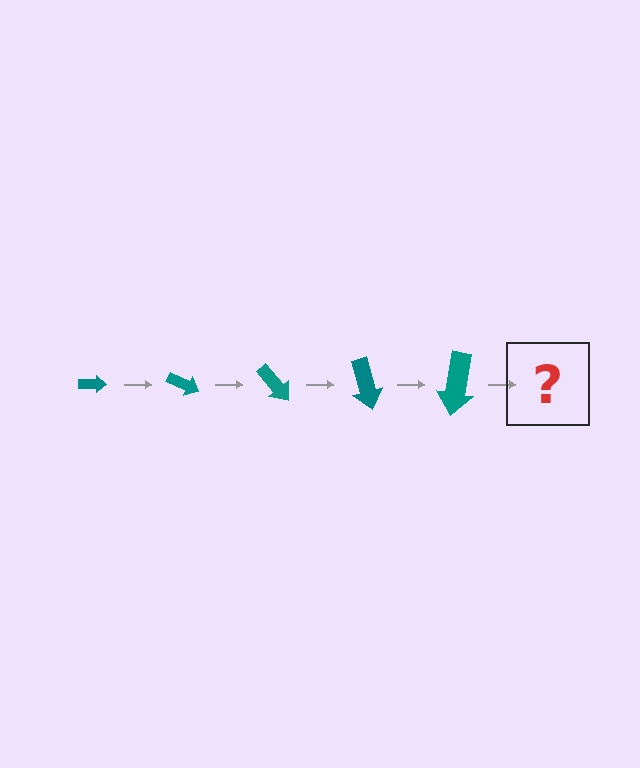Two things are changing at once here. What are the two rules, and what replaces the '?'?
The two rules are that the arrow grows larger each step and it rotates 25 degrees each step. The '?' should be an arrow, larger than the previous one and rotated 125 degrees from the start.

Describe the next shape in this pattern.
It should be an arrow, larger than the previous one and rotated 125 degrees from the start.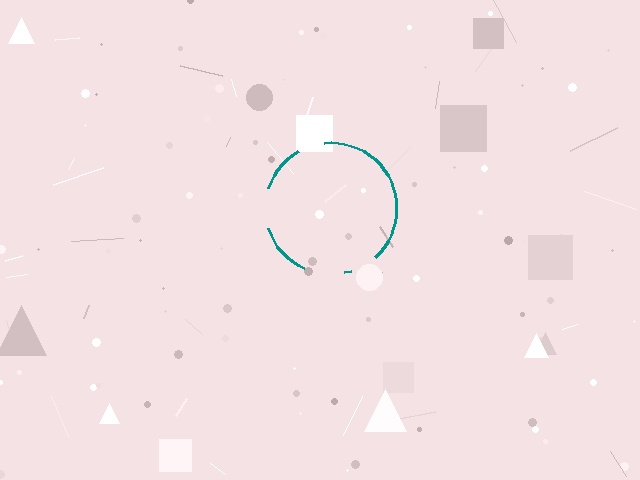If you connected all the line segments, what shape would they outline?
They would outline a circle.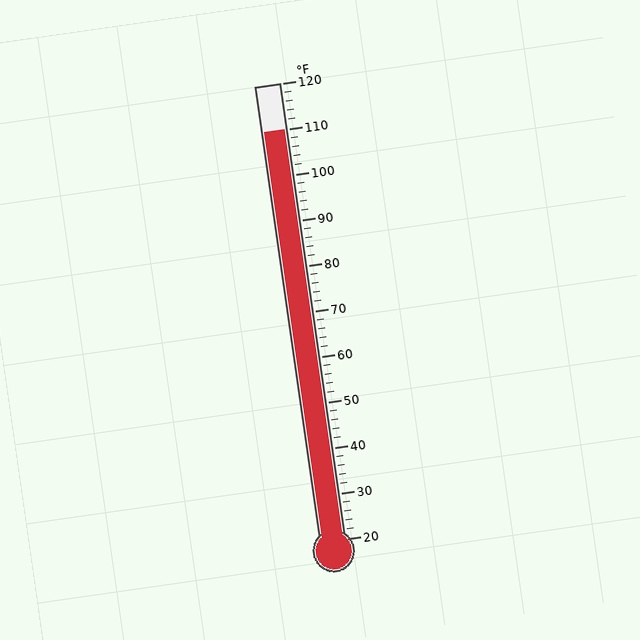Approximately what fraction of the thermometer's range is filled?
The thermometer is filled to approximately 90% of its range.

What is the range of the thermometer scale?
The thermometer scale ranges from 20°F to 120°F.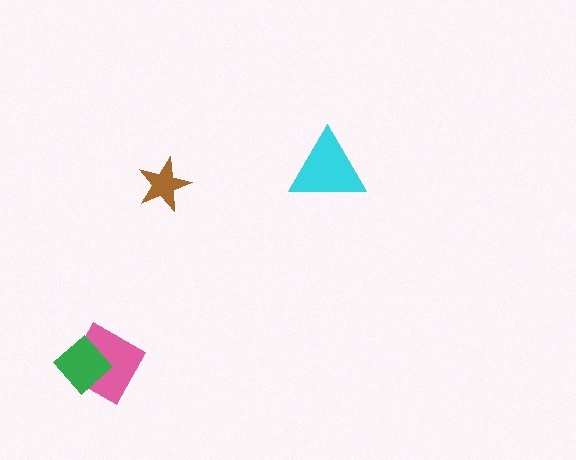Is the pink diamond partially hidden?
Yes, it is partially covered by another shape.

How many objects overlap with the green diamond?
1 object overlaps with the green diamond.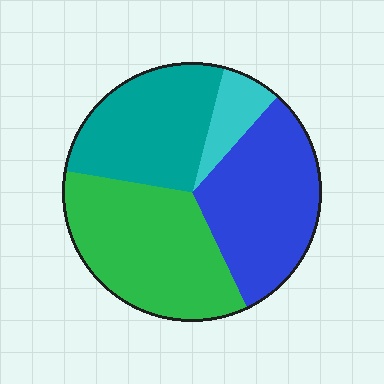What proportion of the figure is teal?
Teal takes up between a sixth and a third of the figure.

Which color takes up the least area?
Cyan, at roughly 10%.